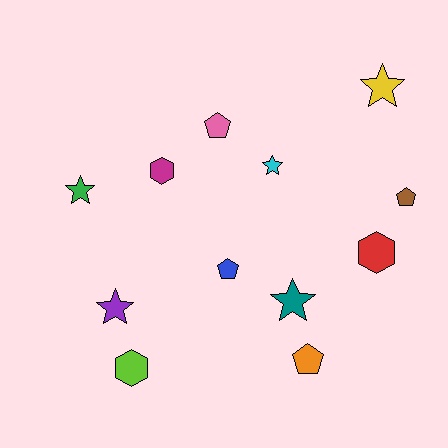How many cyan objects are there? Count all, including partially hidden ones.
There is 1 cyan object.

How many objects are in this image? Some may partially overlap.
There are 12 objects.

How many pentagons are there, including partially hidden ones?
There are 4 pentagons.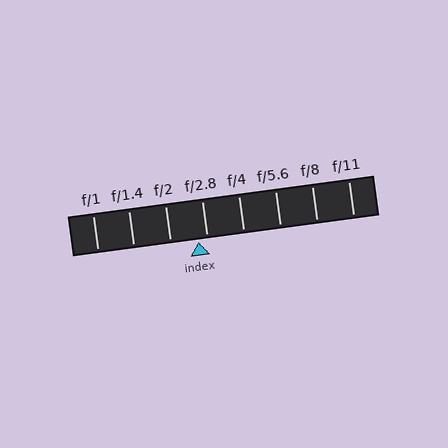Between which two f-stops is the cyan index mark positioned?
The index mark is between f/2 and f/2.8.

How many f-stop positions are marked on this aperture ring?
There are 8 f-stop positions marked.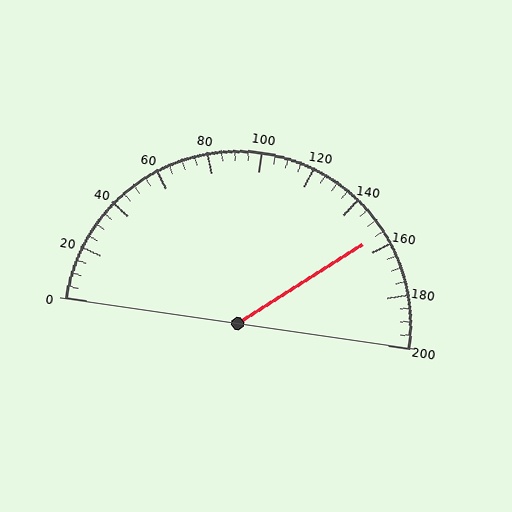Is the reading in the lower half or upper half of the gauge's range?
The reading is in the upper half of the range (0 to 200).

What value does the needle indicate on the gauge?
The needle indicates approximately 155.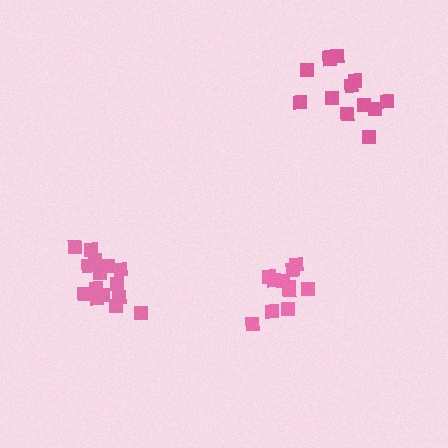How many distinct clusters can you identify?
There are 3 distinct clusters.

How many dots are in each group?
Group 1: 11 dots, Group 2: 14 dots, Group 3: 15 dots (40 total).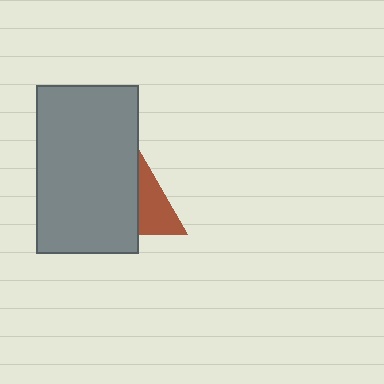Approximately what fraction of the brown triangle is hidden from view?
Roughly 60% of the brown triangle is hidden behind the gray rectangle.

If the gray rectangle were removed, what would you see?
You would see the complete brown triangle.